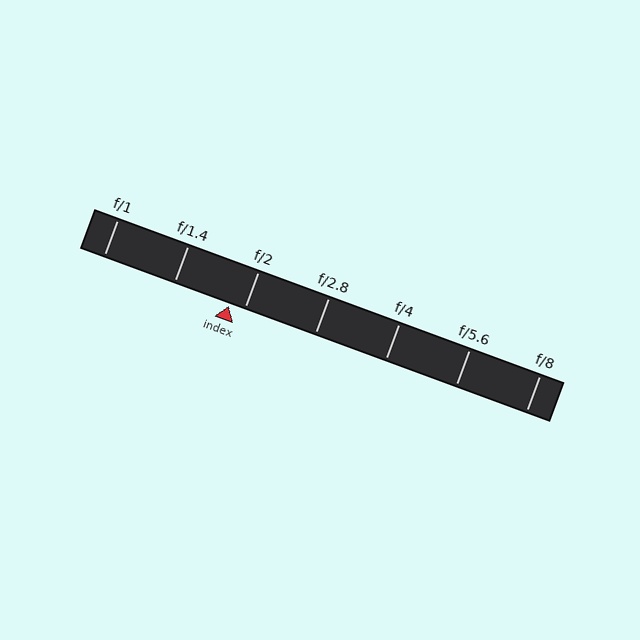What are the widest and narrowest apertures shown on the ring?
The widest aperture shown is f/1 and the narrowest is f/8.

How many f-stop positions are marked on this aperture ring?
There are 7 f-stop positions marked.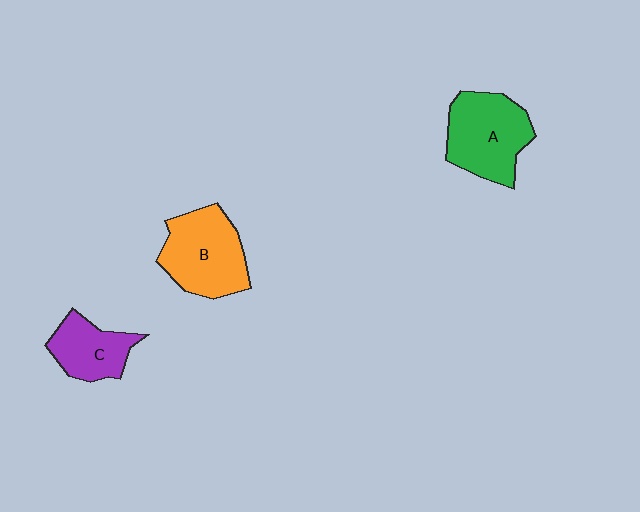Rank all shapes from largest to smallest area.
From largest to smallest: B (orange), A (green), C (purple).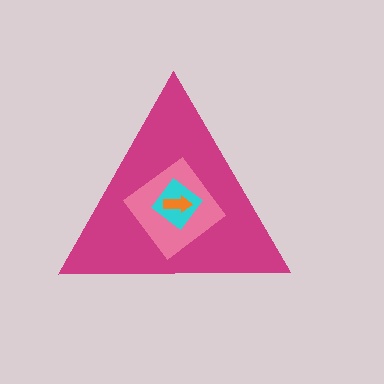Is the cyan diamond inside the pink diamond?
Yes.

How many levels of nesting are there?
4.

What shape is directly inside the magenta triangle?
The pink diamond.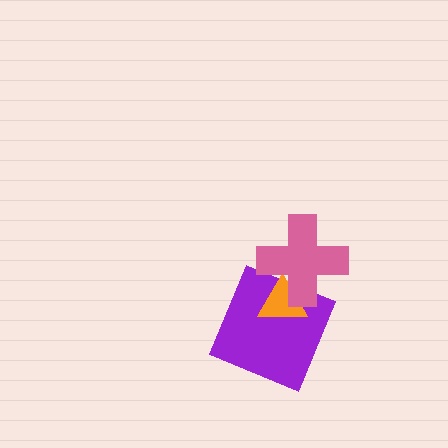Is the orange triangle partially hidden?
Yes, it is partially covered by another shape.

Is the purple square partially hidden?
Yes, it is partially covered by another shape.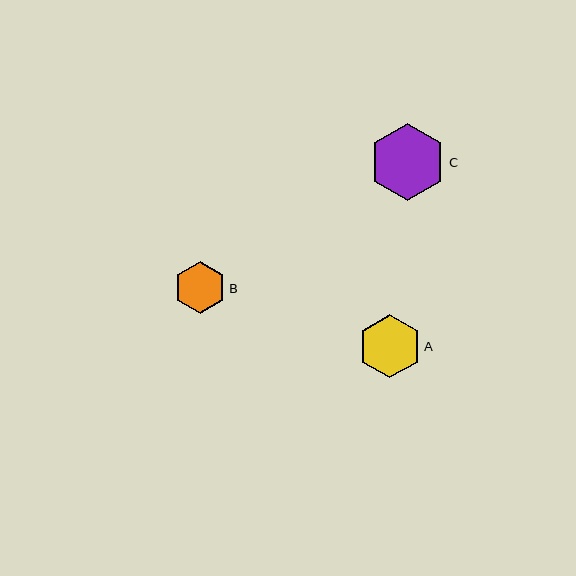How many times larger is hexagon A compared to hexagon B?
Hexagon A is approximately 1.2 times the size of hexagon B.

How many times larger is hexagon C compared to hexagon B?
Hexagon C is approximately 1.5 times the size of hexagon B.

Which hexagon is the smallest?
Hexagon B is the smallest with a size of approximately 52 pixels.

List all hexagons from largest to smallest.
From largest to smallest: C, A, B.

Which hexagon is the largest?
Hexagon C is the largest with a size of approximately 77 pixels.